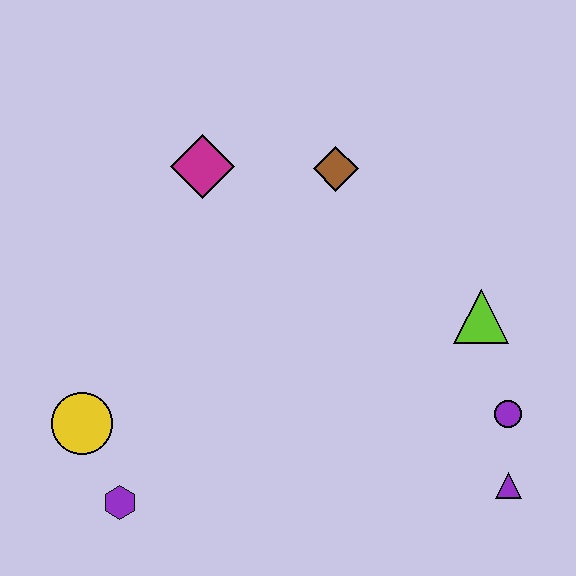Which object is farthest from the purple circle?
The yellow circle is farthest from the purple circle.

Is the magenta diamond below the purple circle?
No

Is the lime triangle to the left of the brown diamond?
No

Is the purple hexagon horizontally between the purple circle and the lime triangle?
No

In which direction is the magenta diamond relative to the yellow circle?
The magenta diamond is above the yellow circle.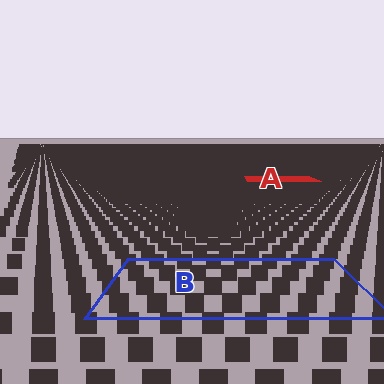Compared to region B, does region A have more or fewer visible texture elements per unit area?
Region A has more texture elements per unit area — they are packed more densely because it is farther away.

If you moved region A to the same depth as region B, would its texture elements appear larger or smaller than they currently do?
They would appear larger. At a closer depth, the same texture elements are projected at a bigger on-screen size.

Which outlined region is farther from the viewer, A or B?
Region A is farther from the viewer — the texture elements inside it appear smaller and more densely packed.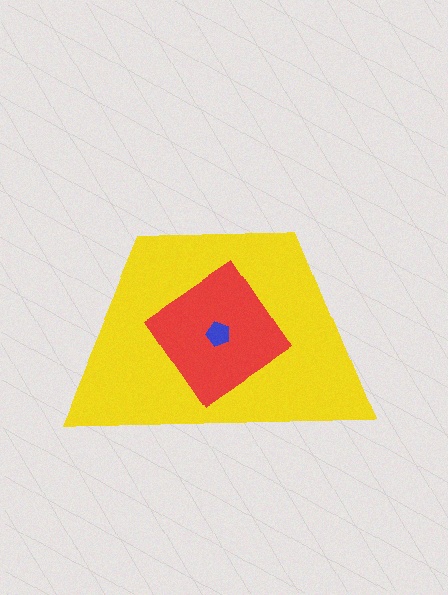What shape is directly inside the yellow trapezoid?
The red diamond.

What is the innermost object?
The blue pentagon.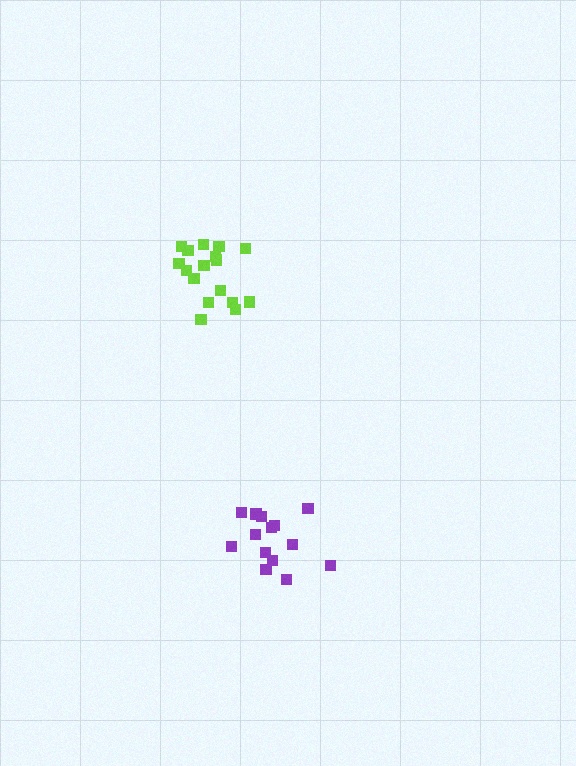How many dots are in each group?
Group 1: 14 dots, Group 2: 17 dots (31 total).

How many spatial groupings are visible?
There are 2 spatial groupings.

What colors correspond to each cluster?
The clusters are colored: purple, lime.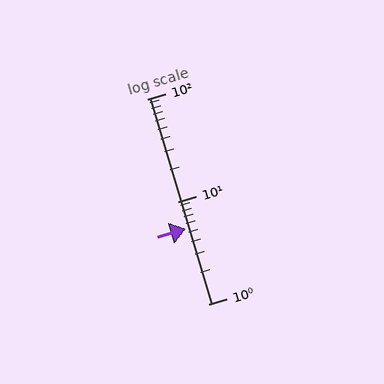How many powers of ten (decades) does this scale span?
The scale spans 2 decades, from 1 to 100.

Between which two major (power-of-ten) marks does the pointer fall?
The pointer is between 1 and 10.